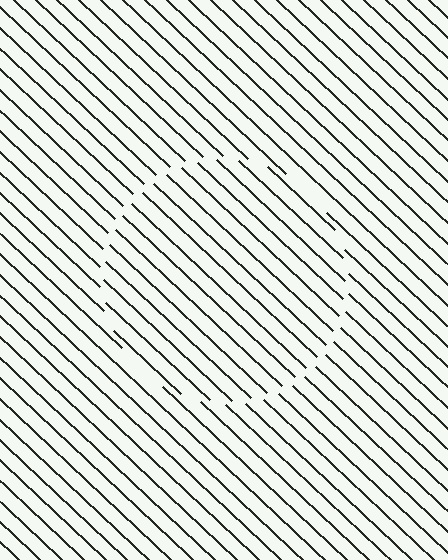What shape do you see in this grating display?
An illusory circle. The interior of the shape contains the same grating, shifted by half a period — the contour is defined by the phase discontinuity where line-ends from the inner and outer gratings abut.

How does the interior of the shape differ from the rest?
The interior of the shape contains the same grating, shifted by half a period — the contour is defined by the phase discontinuity where line-ends from the inner and outer gratings abut.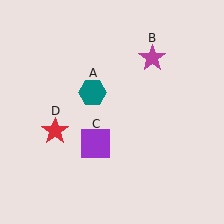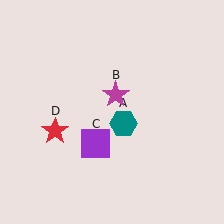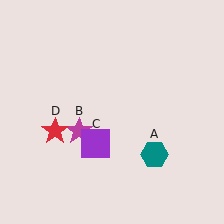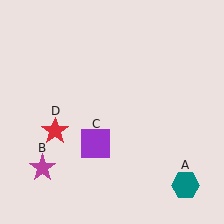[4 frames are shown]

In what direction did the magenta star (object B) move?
The magenta star (object B) moved down and to the left.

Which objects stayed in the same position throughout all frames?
Purple square (object C) and red star (object D) remained stationary.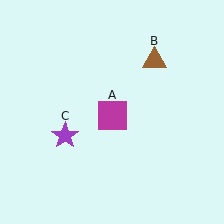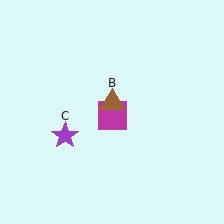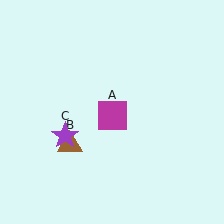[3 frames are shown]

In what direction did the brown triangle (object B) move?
The brown triangle (object B) moved down and to the left.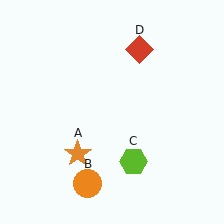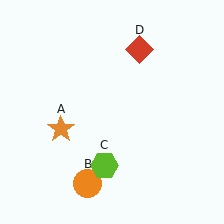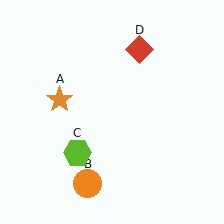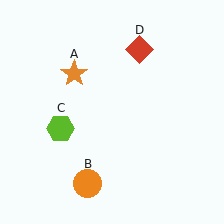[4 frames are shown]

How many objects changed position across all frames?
2 objects changed position: orange star (object A), lime hexagon (object C).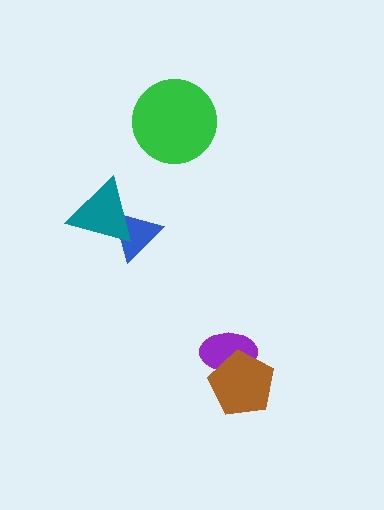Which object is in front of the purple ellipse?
The brown pentagon is in front of the purple ellipse.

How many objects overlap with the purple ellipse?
1 object overlaps with the purple ellipse.